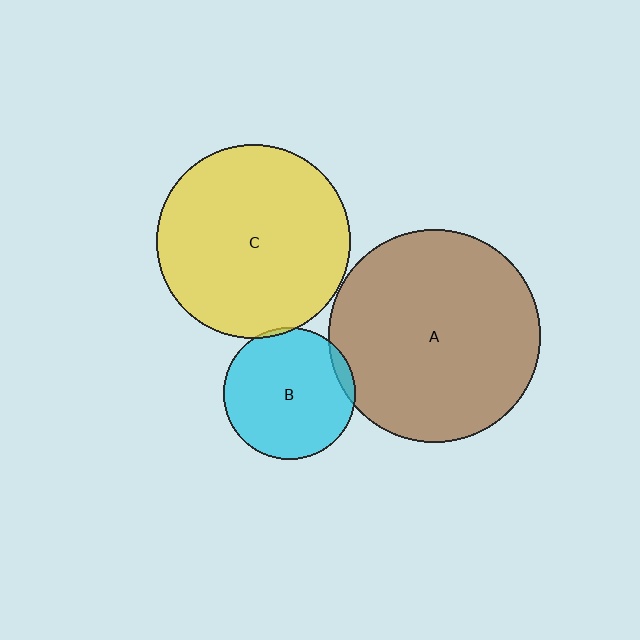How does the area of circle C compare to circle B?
Approximately 2.2 times.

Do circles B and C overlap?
Yes.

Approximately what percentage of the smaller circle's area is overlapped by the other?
Approximately 5%.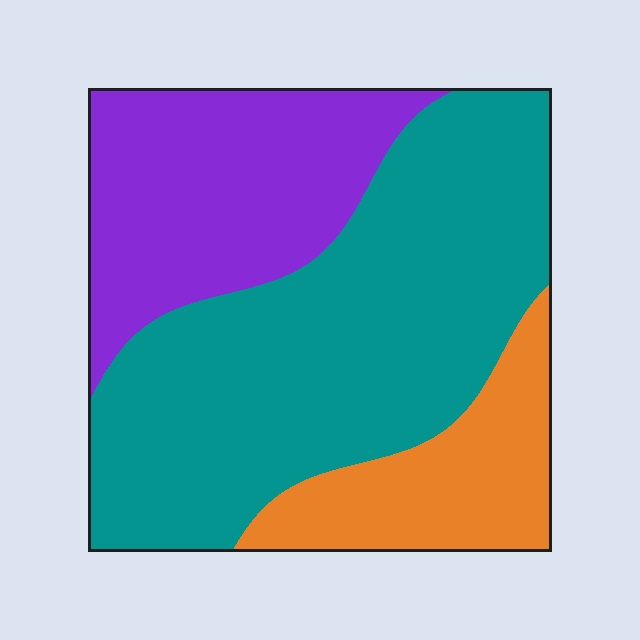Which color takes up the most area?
Teal, at roughly 55%.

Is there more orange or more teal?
Teal.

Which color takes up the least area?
Orange, at roughly 15%.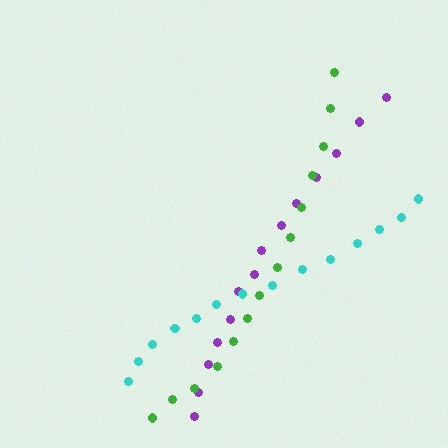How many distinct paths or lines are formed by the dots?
There are 3 distinct paths.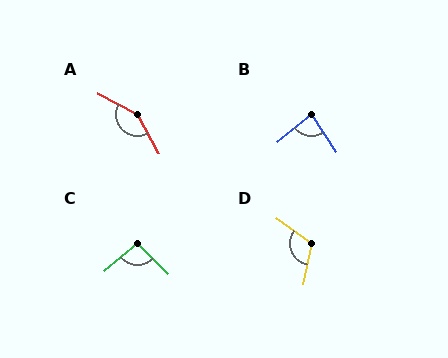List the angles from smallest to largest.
B (83°), C (95°), D (115°), A (147°).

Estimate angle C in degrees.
Approximately 95 degrees.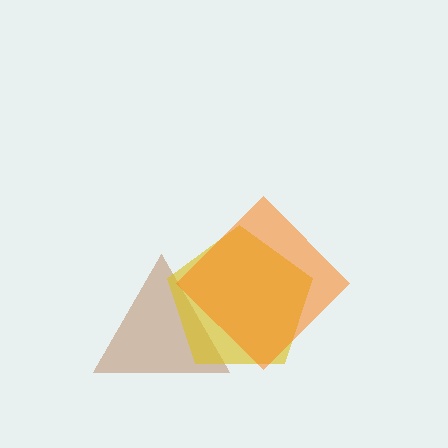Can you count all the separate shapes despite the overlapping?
Yes, there are 3 separate shapes.